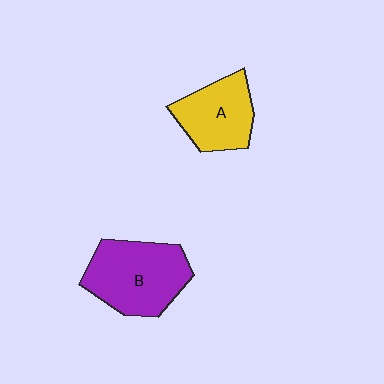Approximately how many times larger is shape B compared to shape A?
Approximately 1.4 times.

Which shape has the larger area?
Shape B (purple).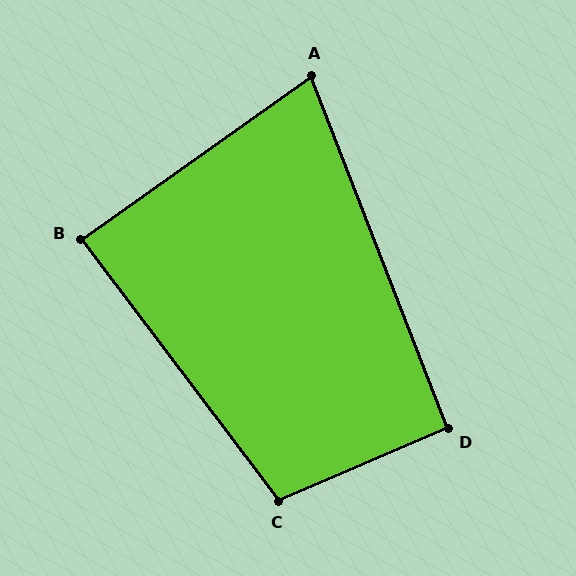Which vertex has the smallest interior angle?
A, at approximately 76 degrees.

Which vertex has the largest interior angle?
C, at approximately 104 degrees.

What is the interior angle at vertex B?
Approximately 88 degrees (approximately right).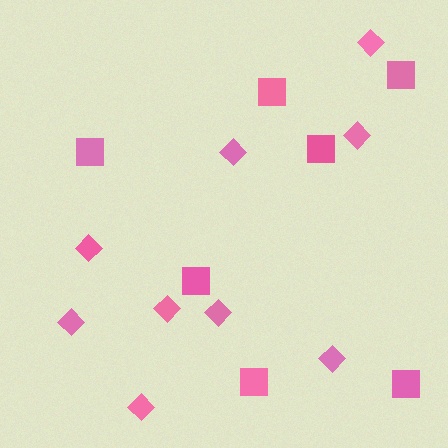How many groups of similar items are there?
There are 2 groups: one group of squares (7) and one group of diamonds (9).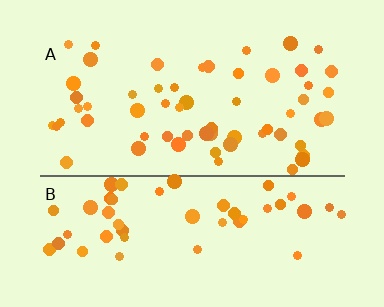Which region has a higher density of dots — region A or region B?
A (the top).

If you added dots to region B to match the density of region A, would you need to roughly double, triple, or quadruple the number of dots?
Approximately double.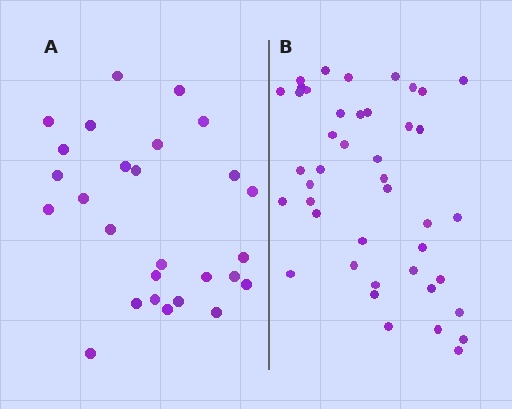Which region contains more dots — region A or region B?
Region B (the right region) has more dots.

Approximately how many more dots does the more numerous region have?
Region B has approximately 15 more dots than region A.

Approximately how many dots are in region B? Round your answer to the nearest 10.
About 40 dots. (The exact count is 43, which rounds to 40.)